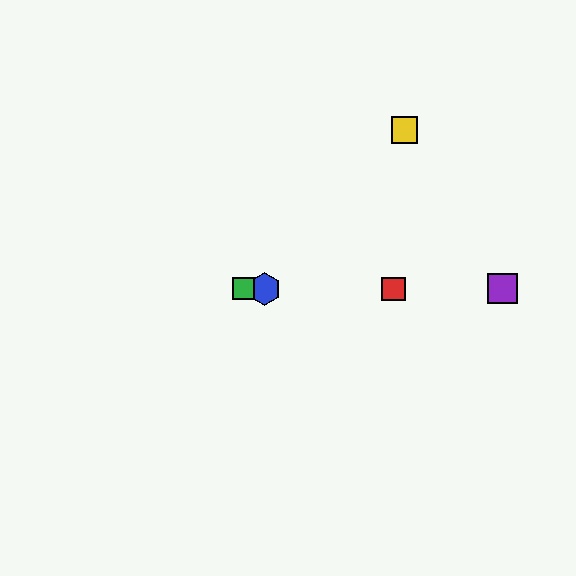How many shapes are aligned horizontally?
4 shapes (the red square, the blue hexagon, the green square, the purple square) are aligned horizontally.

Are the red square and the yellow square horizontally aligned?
No, the red square is at y≈289 and the yellow square is at y≈130.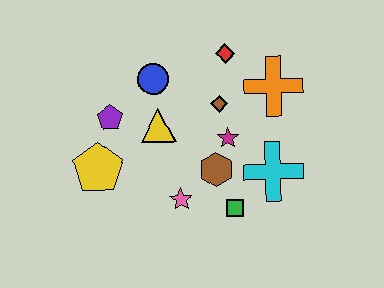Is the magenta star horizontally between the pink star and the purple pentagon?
No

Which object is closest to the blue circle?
The yellow triangle is closest to the blue circle.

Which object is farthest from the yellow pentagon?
The orange cross is farthest from the yellow pentagon.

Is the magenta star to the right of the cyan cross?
No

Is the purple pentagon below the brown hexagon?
No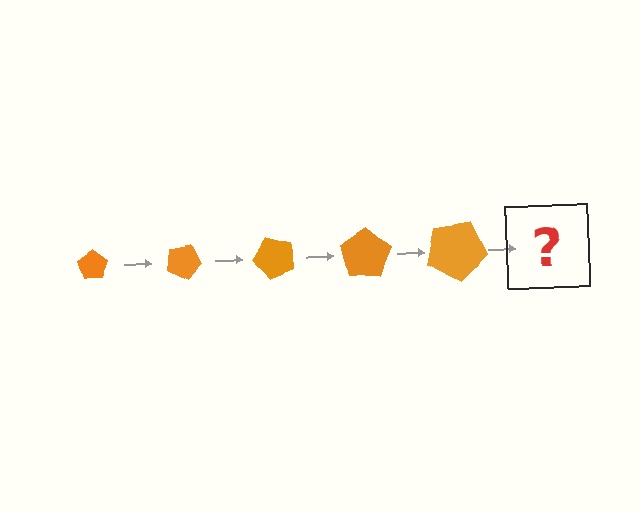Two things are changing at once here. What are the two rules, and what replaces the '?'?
The two rules are that the pentagon grows larger each step and it rotates 25 degrees each step. The '?' should be a pentagon, larger than the previous one and rotated 125 degrees from the start.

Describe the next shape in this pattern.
It should be a pentagon, larger than the previous one and rotated 125 degrees from the start.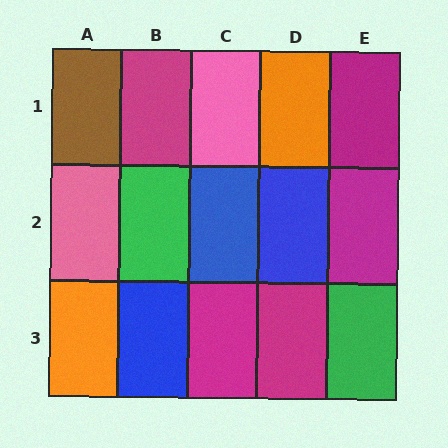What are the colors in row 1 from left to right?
Brown, magenta, pink, orange, magenta.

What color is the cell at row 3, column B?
Blue.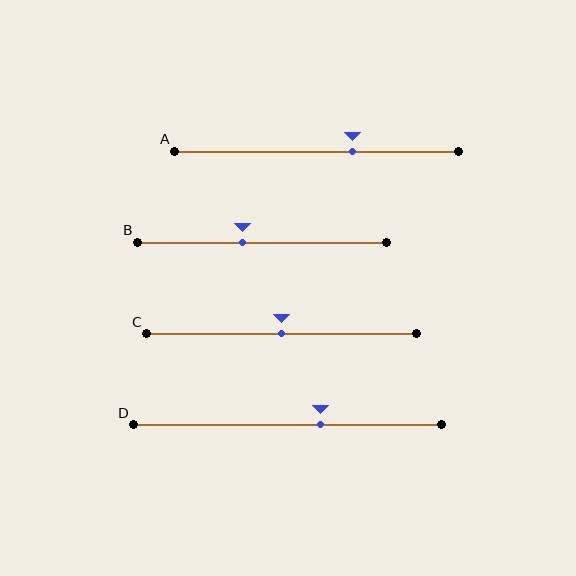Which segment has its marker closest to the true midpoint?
Segment C has its marker closest to the true midpoint.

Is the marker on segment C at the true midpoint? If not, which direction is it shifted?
Yes, the marker on segment C is at the true midpoint.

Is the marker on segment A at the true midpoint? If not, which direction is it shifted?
No, the marker on segment A is shifted to the right by about 13% of the segment length.